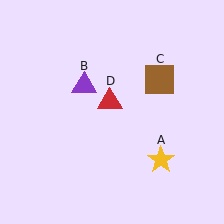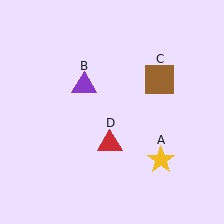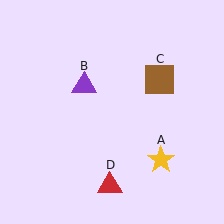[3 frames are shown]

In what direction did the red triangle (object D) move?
The red triangle (object D) moved down.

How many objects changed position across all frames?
1 object changed position: red triangle (object D).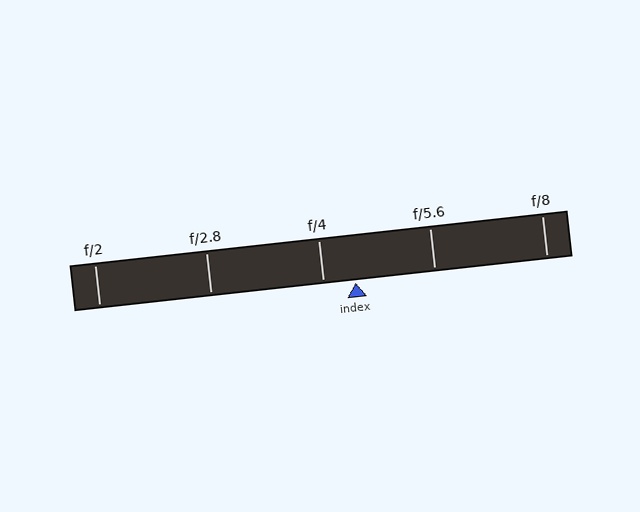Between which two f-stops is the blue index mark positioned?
The index mark is between f/4 and f/5.6.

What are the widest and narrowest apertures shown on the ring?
The widest aperture shown is f/2 and the narrowest is f/8.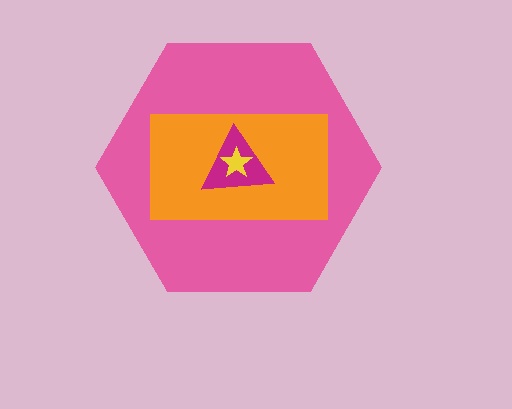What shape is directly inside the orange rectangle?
The magenta triangle.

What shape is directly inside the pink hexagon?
The orange rectangle.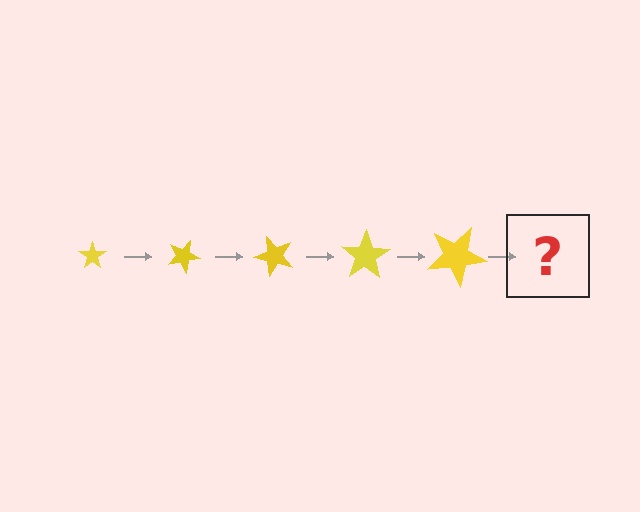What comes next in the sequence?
The next element should be a star, larger than the previous one and rotated 125 degrees from the start.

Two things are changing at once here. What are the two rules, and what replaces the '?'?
The two rules are that the star grows larger each step and it rotates 25 degrees each step. The '?' should be a star, larger than the previous one and rotated 125 degrees from the start.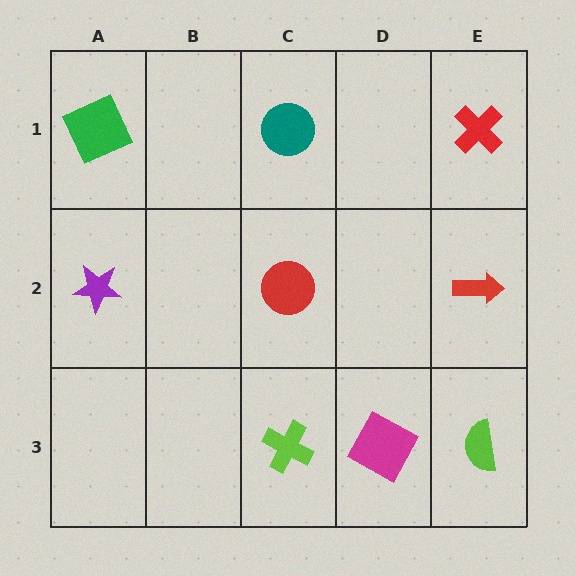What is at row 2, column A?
A purple star.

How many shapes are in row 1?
3 shapes.